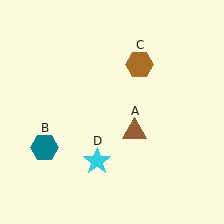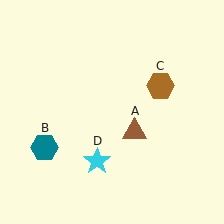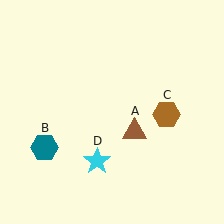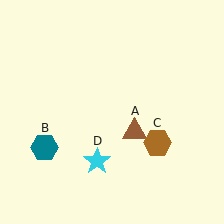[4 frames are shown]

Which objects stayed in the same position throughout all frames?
Brown triangle (object A) and teal hexagon (object B) and cyan star (object D) remained stationary.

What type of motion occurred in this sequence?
The brown hexagon (object C) rotated clockwise around the center of the scene.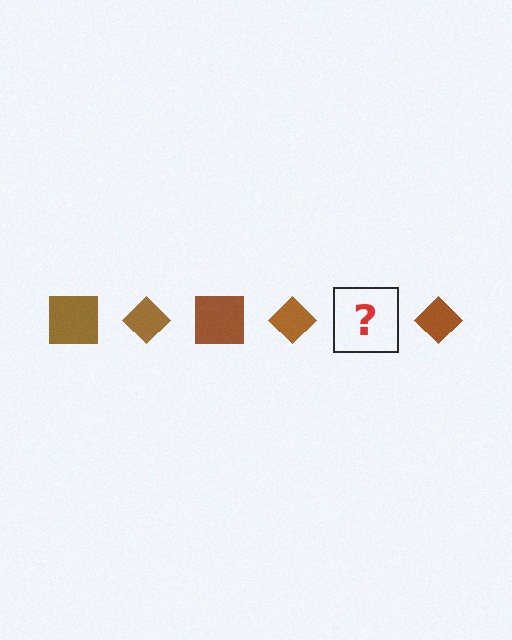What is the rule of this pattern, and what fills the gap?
The rule is that the pattern cycles through square, diamond shapes in brown. The gap should be filled with a brown square.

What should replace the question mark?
The question mark should be replaced with a brown square.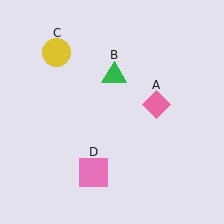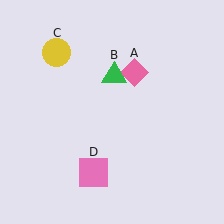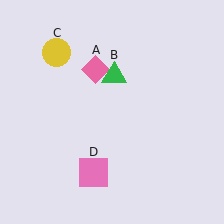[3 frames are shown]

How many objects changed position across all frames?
1 object changed position: pink diamond (object A).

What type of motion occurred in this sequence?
The pink diamond (object A) rotated counterclockwise around the center of the scene.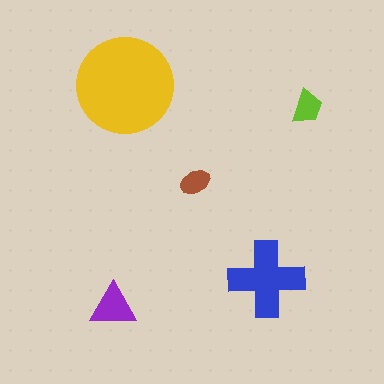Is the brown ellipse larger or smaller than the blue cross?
Smaller.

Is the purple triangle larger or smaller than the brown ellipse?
Larger.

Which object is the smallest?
The brown ellipse.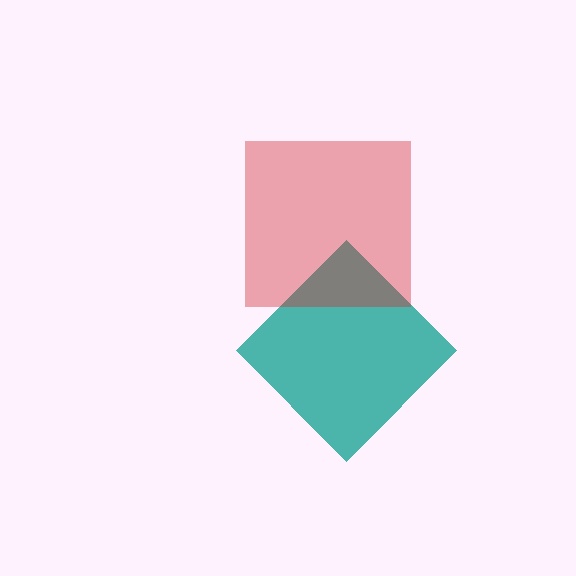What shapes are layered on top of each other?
The layered shapes are: a teal diamond, a red square.